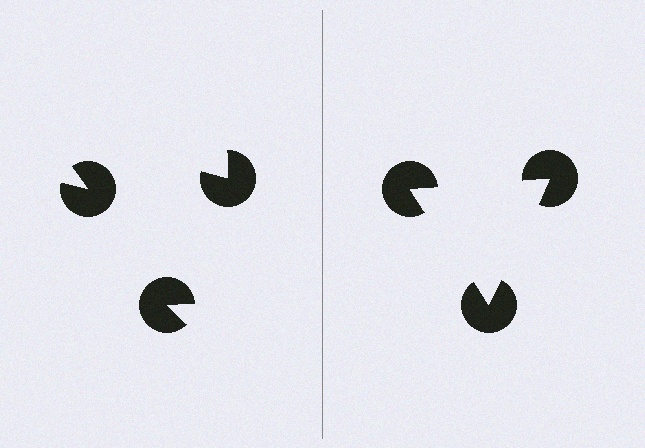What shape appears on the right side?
An illusory triangle.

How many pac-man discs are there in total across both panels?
6 — 3 on each side.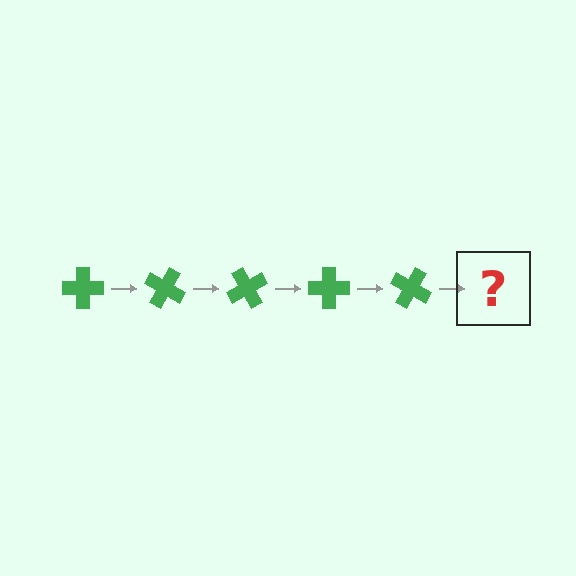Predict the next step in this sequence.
The next step is a green cross rotated 150 degrees.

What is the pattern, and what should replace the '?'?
The pattern is that the cross rotates 30 degrees each step. The '?' should be a green cross rotated 150 degrees.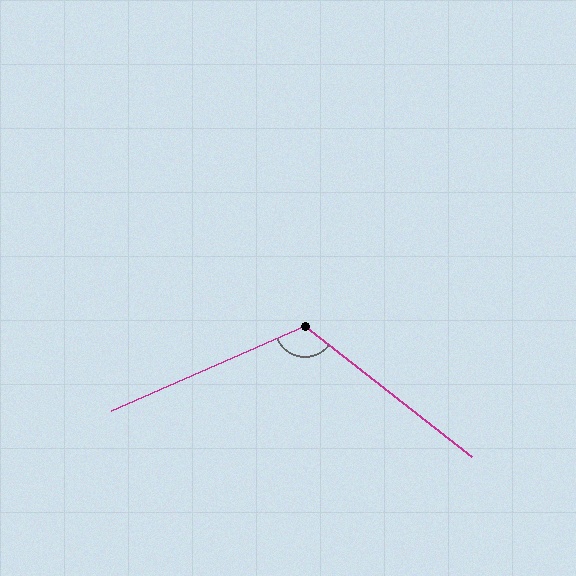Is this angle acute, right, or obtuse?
It is obtuse.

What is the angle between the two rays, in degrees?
Approximately 118 degrees.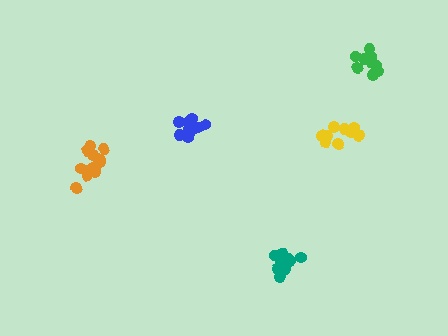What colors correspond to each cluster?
The clusters are colored: yellow, green, teal, blue, orange.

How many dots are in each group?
Group 1: 10 dots, Group 2: 11 dots, Group 3: 10 dots, Group 4: 10 dots, Group 5: 16 dots (57 total).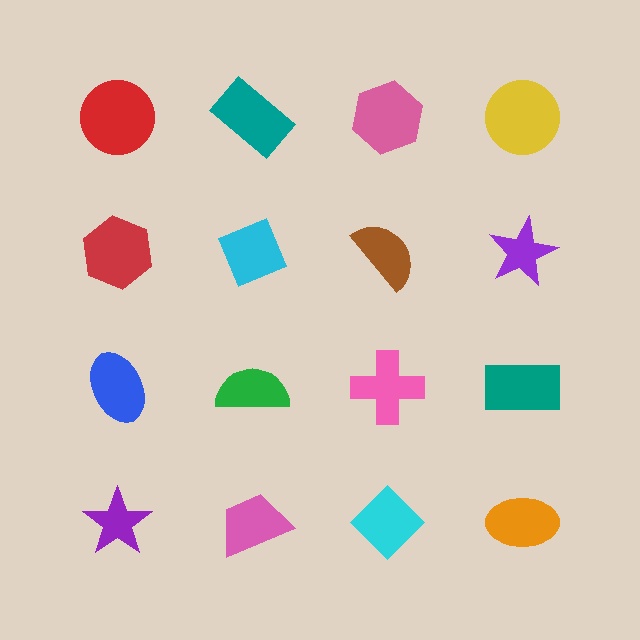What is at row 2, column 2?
A cyan diamond.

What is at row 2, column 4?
A purple star.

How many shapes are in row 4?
4 shapes.